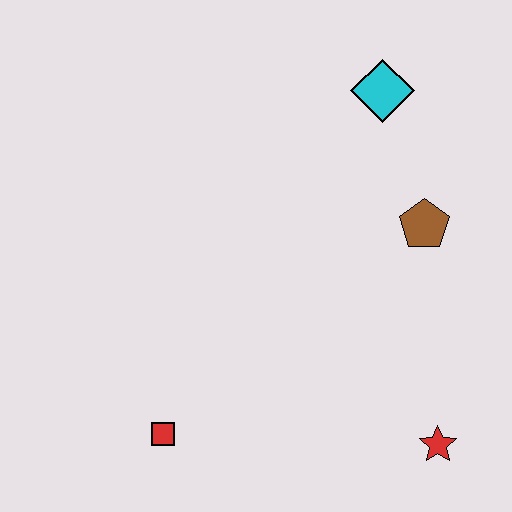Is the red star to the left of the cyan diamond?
No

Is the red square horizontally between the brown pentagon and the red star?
No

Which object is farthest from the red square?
The cyan diamond is farthest from the red square.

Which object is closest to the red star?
The brown pentagon is closest to the red star.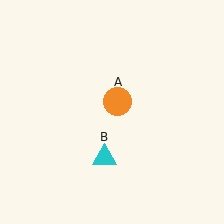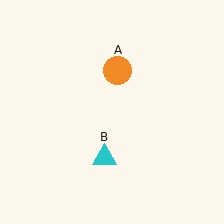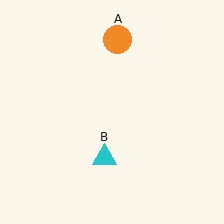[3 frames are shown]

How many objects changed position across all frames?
1 object changed position: orange circle (object A).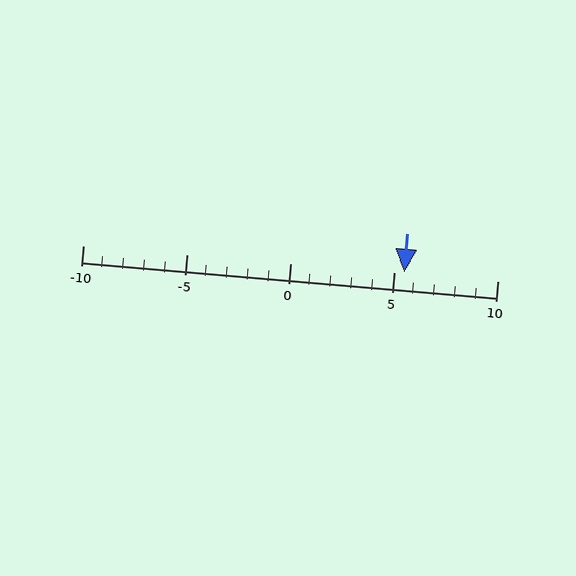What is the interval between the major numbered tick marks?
The major tick marks are spaced 5 units apart.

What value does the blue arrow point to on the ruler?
The blue arrow points to approximately 6.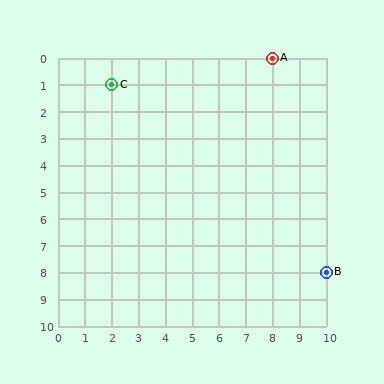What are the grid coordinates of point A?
Point A is at grid coordinates (8, 0).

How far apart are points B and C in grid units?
Points B and C are 8 columns and 7 rows apart (about 10.6 grid units diagonally).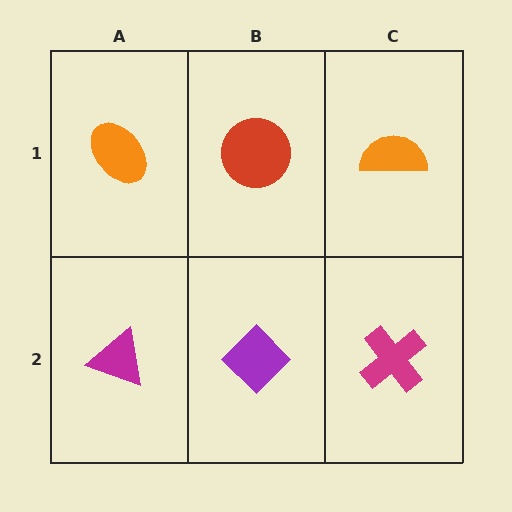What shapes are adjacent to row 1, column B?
A purple diamond (row 2, column B), an orange ellipse (row 1, column A), an orange semicircle (row 1, column C).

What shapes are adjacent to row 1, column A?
A magenta triangle (row 2, column A), a red circle (row 1, column B).